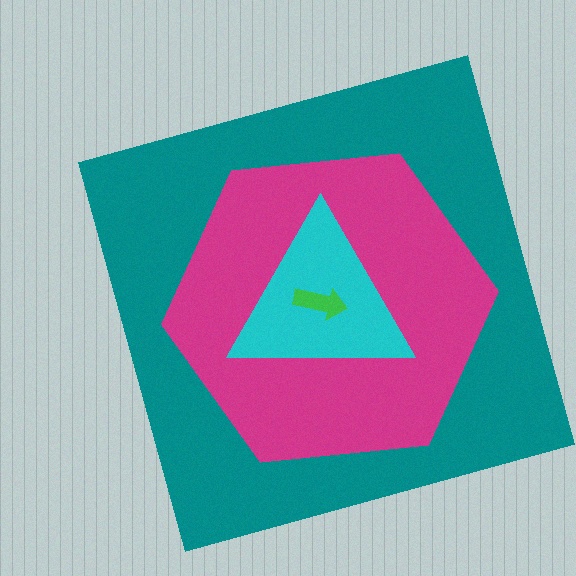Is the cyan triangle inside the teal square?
Yes.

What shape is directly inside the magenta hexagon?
The cyan triangle.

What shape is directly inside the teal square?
The magenta hexagon.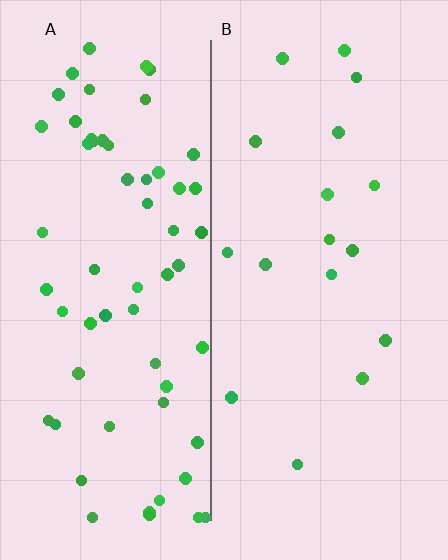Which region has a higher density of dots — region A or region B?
A (the left).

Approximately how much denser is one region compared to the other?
Approximately 3.6× — region A over region B.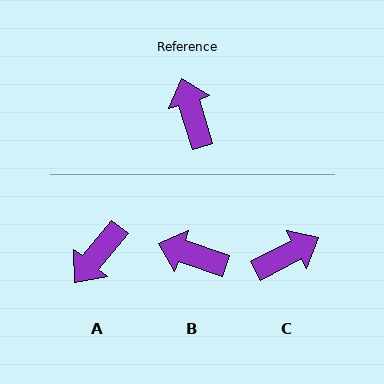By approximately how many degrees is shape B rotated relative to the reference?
Approximately 54 degrees counter-clockwise.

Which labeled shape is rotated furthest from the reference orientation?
A, about 123 degrees away.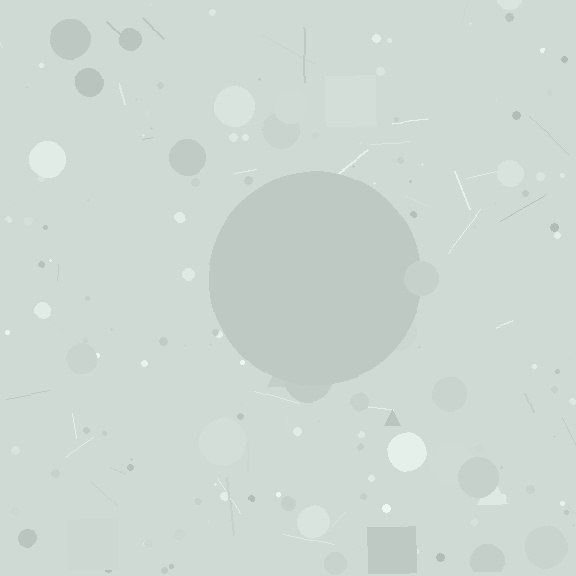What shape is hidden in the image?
A circle is hidden in the image.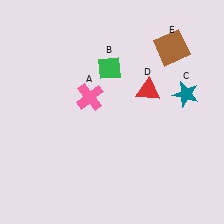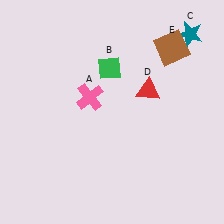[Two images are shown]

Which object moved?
The teal star (C) moved up.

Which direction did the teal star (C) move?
The teal star (C) moved up.